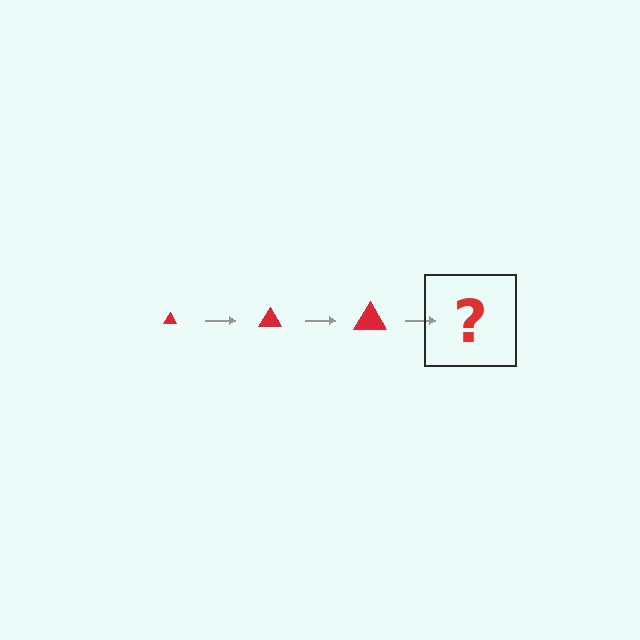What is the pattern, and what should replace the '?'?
The pattern is that the triangle gets progressively larger each step. The '?' should be a red triangle, larger than the previous one.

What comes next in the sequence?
The next element should be a red triangle, larger than the previous one.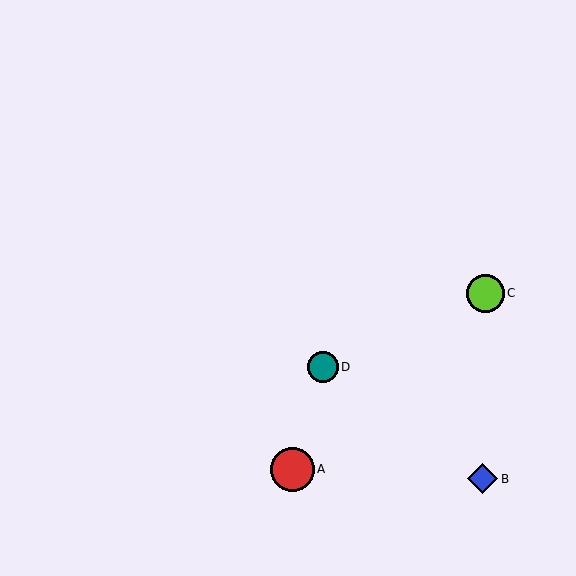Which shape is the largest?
The red circle (labeled A) is the largest.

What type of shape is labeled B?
Shape B is a blue diamond.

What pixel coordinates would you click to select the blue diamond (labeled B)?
Click at (483, 479) to select the blue diamond B.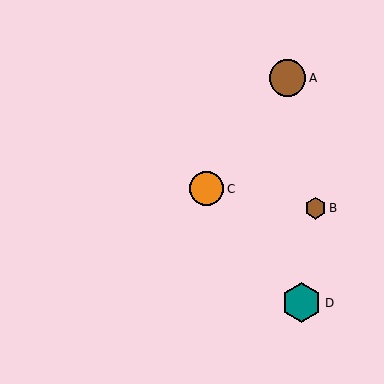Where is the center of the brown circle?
The center of the brown circle is at (287, 78).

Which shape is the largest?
The teal hexagon (labeled D) is the largest.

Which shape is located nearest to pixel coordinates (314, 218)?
The brown hexagon (labeled B) at (316, 208) is nearest to that location.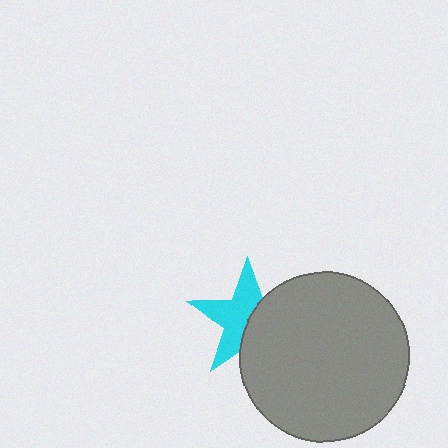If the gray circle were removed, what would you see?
You would see the complete cyan star.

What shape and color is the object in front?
The object in front is a gray circle.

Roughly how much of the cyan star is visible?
About half of it is visible (roughly 56%).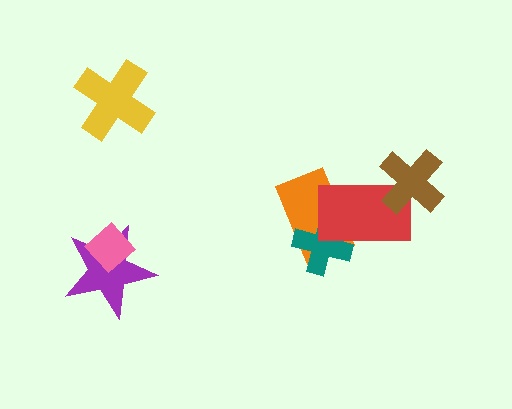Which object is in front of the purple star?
The pink diamond is in front of the purple star.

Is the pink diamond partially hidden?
No, no other shape covers it.